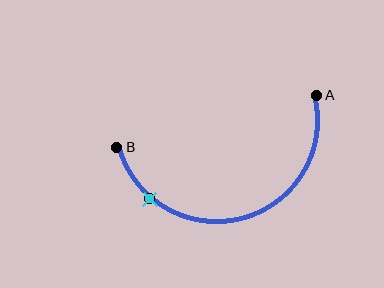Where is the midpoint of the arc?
The arc midpoint is the point on the curve farthest from the straight line joining A and B. It sits below that line.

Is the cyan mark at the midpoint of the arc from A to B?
No. The cyan mark lies on the arc but is closer to endpoint B. The arc midpoint would be at the point on the curve equidistant along the arc from both A and B.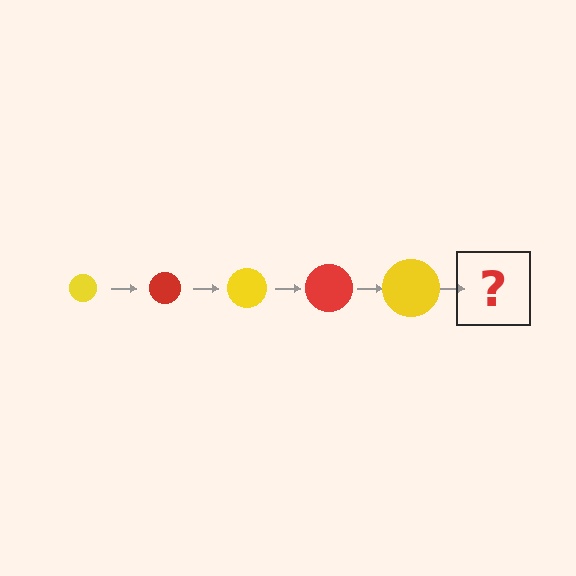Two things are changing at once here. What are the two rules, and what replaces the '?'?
The two rules are that the circle grows larger each step and the color cycles through yellow and red. The '?' should be a red circle, larger than the previous one.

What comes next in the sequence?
The next element should be a red circle, larger than the previous one.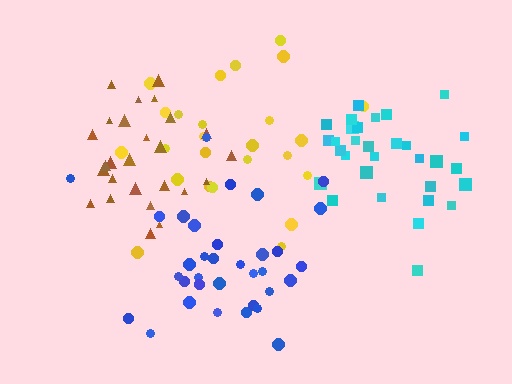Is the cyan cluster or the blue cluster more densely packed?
Cyan.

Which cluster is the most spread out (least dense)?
Yellow.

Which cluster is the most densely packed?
Cyan.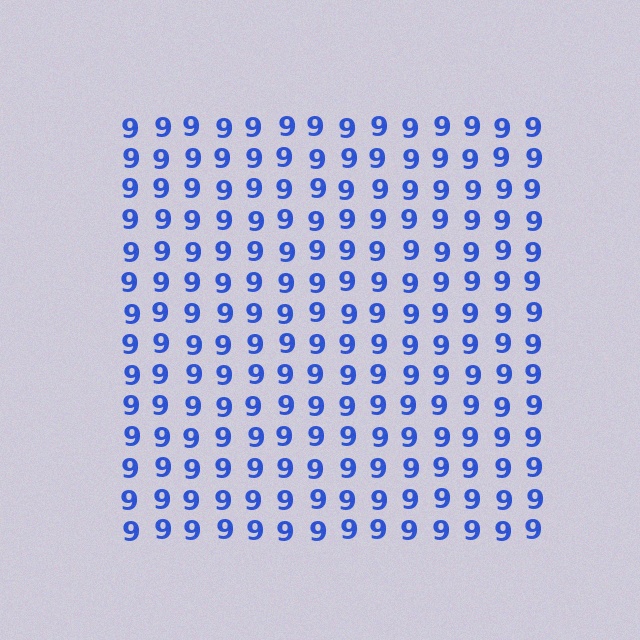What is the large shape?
The large shape is a square.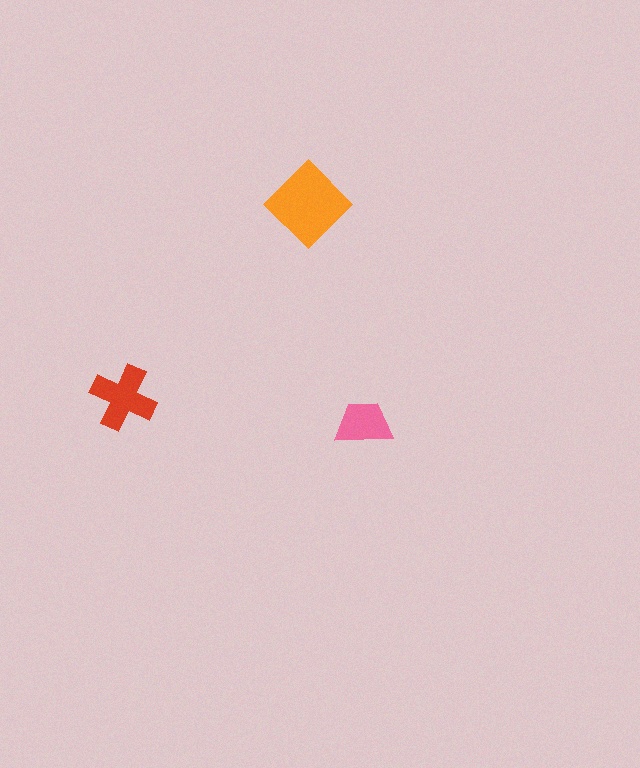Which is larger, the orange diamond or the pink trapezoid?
The orange diamond.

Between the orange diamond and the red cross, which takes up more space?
The orange diamond.